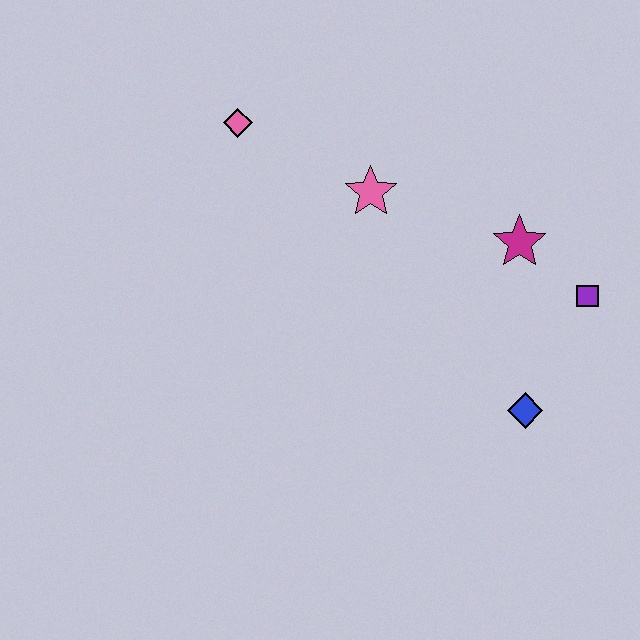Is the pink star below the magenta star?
No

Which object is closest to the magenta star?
The purple square is closest to the magenta star.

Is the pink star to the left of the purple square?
Yes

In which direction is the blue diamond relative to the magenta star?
The blue diamond is below the magenta star.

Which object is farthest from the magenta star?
The pink diamond is farthest from the magenta star.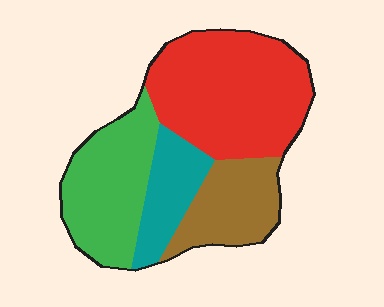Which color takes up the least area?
Teal, at roughly 15%.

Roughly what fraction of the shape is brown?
Brown takes up about one fifth (1/5) of the shape.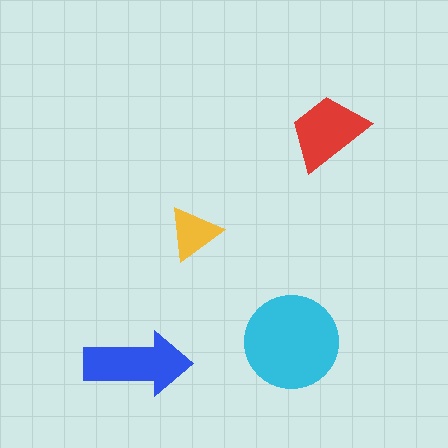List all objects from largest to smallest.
The cyan circle, the blue arrow, the red trapezoid, the yellow triangle.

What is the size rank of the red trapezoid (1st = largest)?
3rd.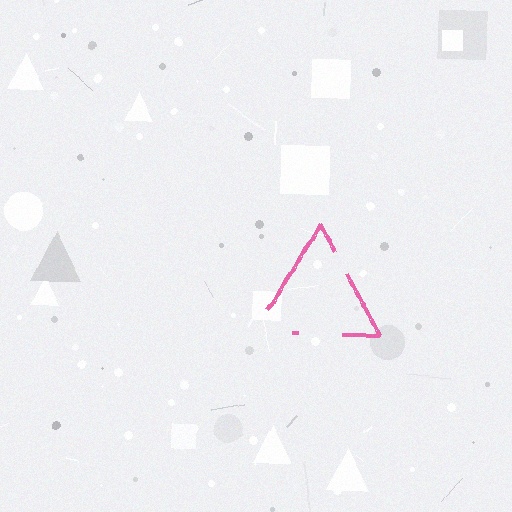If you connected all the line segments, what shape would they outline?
They would outline a triangle.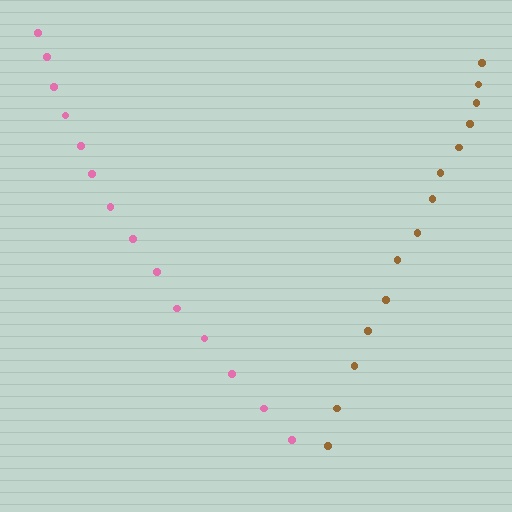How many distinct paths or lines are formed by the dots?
There are 2 distinct paths.